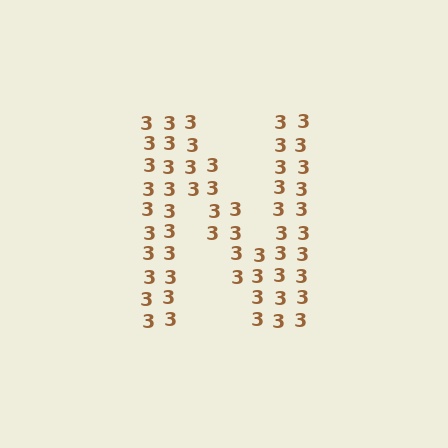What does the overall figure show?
The overall figure shows the letter N.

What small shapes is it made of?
It is made of small digit 3's.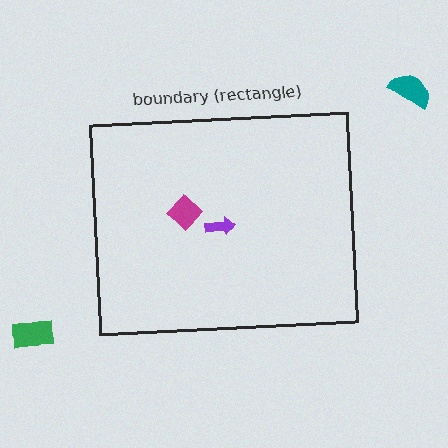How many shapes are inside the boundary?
2 inside, 2 outside.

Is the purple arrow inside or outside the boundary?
Inside.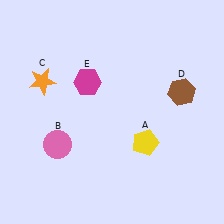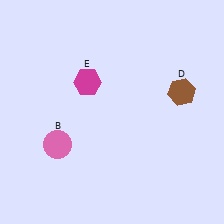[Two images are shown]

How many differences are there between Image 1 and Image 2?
There are 2 differences between the two images.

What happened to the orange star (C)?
The orange star (C) was removed in Image 2. It was in the top-left area of Image 1.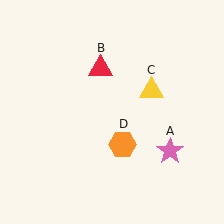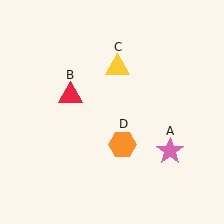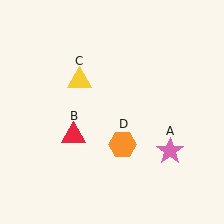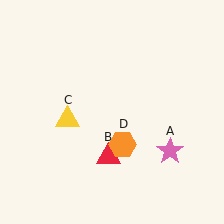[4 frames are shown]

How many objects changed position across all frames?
2 objects changed position: red triangle (object B), yellow triangle (object C).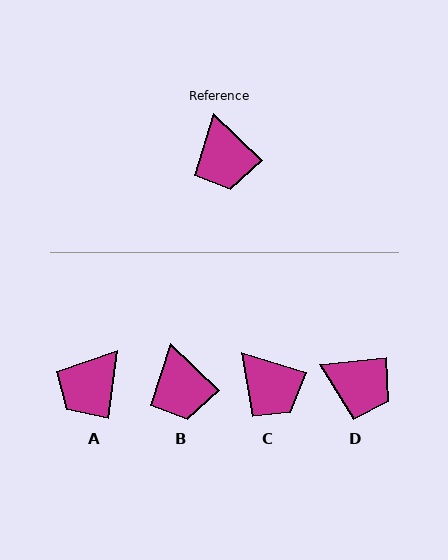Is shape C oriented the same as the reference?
No, it is off by about 27 degrees.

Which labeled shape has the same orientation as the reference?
B.